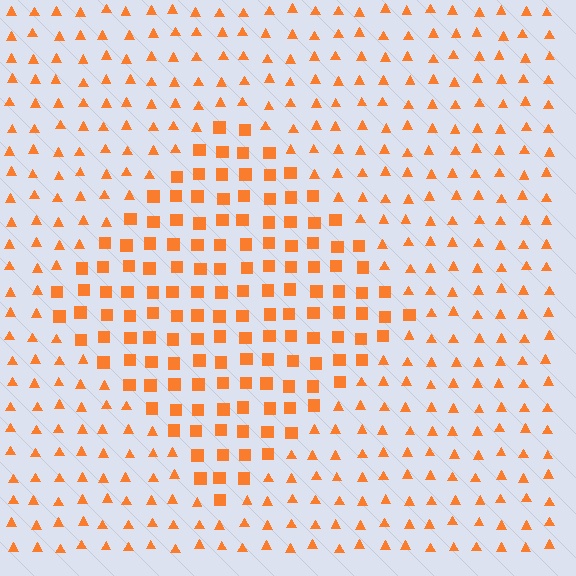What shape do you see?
I see a diamond.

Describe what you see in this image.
The image is filled with small orange elements arranged in a uniform grid. A diamond-shaped region contains squares, while the surrounding area contains triangles. The boundary is defined purely by the change in element shape.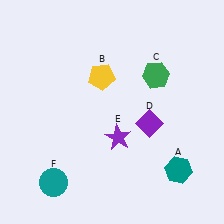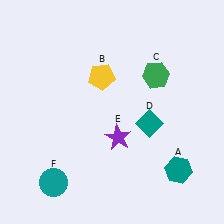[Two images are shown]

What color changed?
The diamond (D) changed from purple in Image 1 to teal in Image 2.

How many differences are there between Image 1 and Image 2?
There is 1 difference between the two images.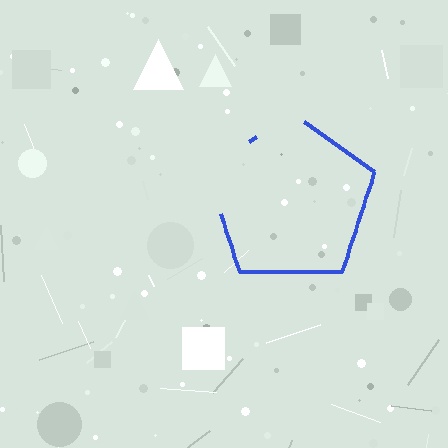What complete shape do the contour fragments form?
The contour fragments form a pentagon.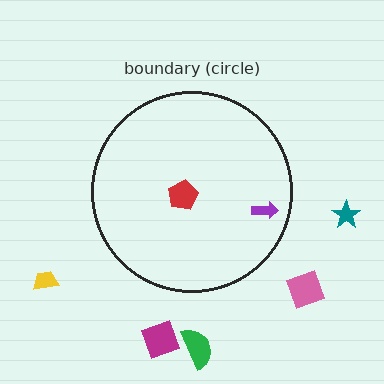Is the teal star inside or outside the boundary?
Outside.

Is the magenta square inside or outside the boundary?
Outside.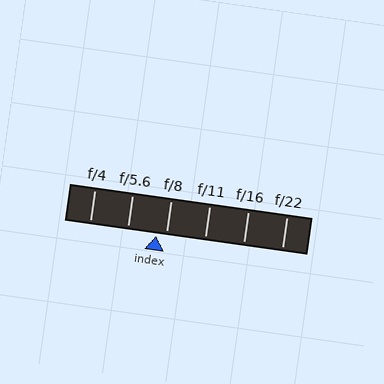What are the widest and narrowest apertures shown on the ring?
The widest aperture shown is f/4 and the narrowest is f/22.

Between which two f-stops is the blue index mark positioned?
The index mark is between f/5.6 and f/8.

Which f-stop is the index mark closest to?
The index mark is closest to f/8.